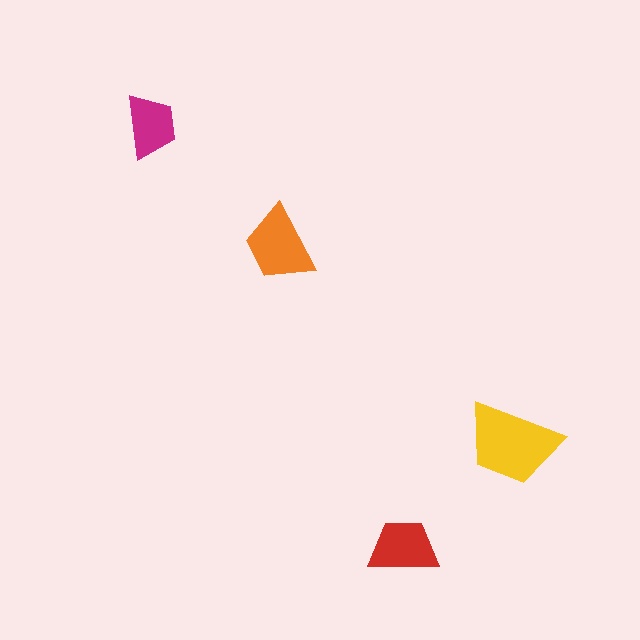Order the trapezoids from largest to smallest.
the yellow one, the orange one, the red one, the magenta one.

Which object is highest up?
The magenta trapezoid is topmost.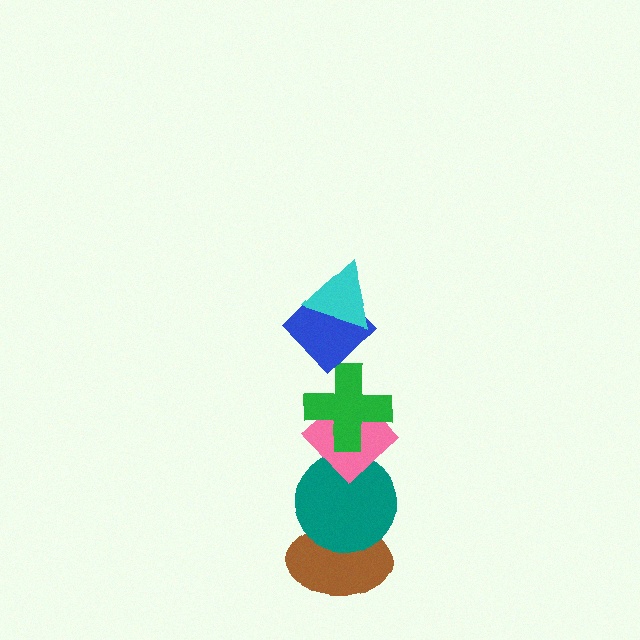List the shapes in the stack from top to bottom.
From top to bottom: the cyan triangle, the blue diamond, the green cross, the pink diamond, the teal circle, the brown ellipse.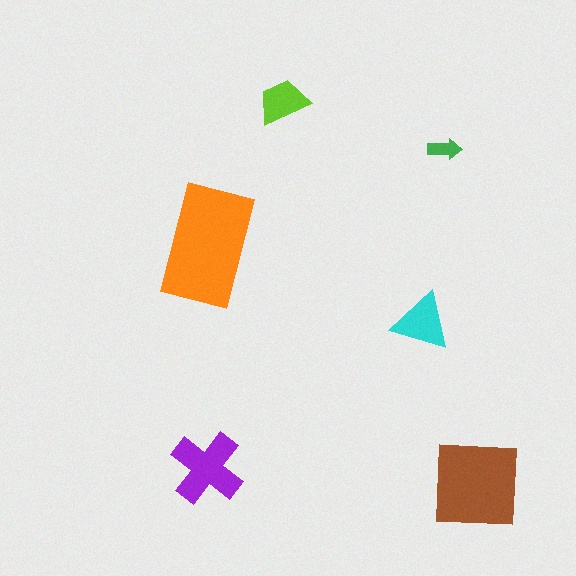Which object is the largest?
The orange rectangle.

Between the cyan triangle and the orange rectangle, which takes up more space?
The orange rectangle.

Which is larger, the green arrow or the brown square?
The brown square.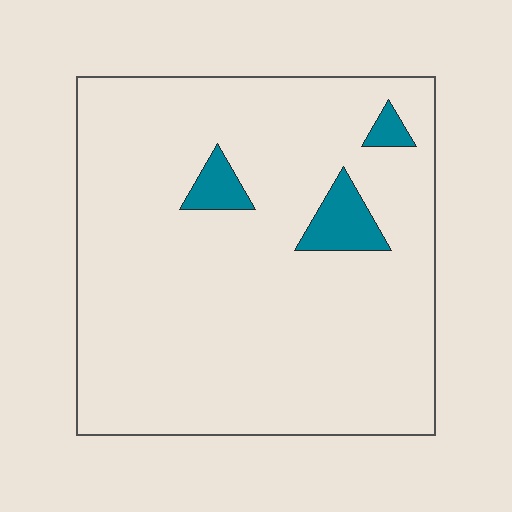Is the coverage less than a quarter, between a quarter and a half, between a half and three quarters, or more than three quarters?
Less than a quarter.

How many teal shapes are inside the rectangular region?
3.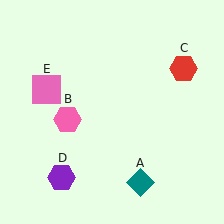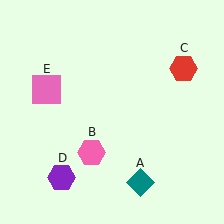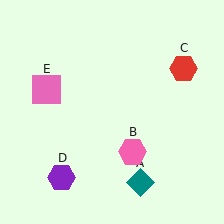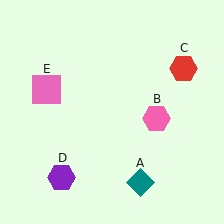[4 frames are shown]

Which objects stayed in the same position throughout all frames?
Teal diamond (object A) and red hexagon (object C) and purple hexagon (object D) and pink square (object E) remained stationary.